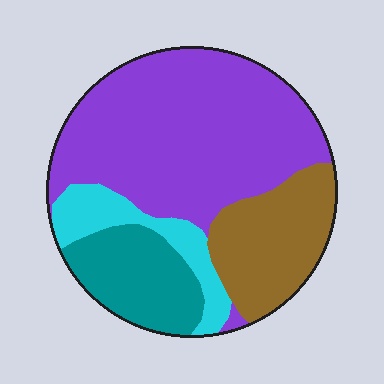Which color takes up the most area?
Purple, at roughly 55%.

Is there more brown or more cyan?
Brown.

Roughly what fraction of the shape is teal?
Teal takes up about one sixth (1/6) of the shape.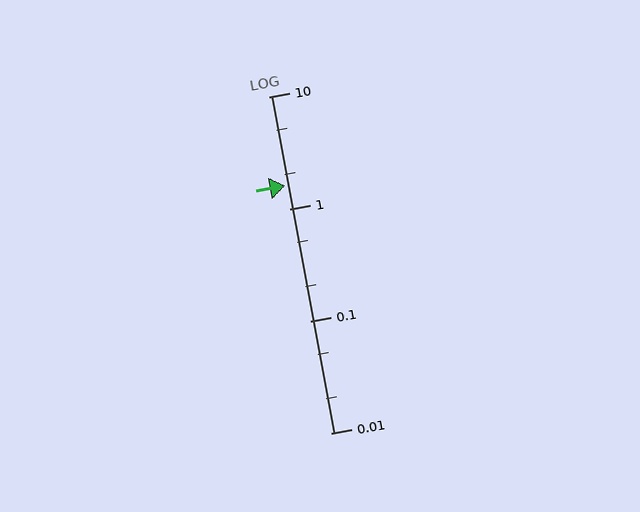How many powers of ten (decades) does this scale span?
The scale spans 3 decades, from 0.01 to 10.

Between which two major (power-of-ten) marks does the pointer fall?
The pointer is between 1 and 10.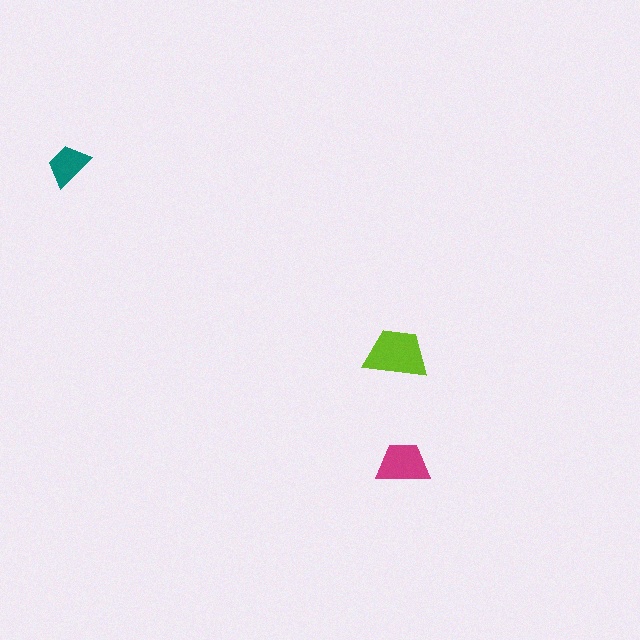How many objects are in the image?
There are 3 objects in the image.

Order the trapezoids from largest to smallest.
the lime one, the magenta one, the teal one.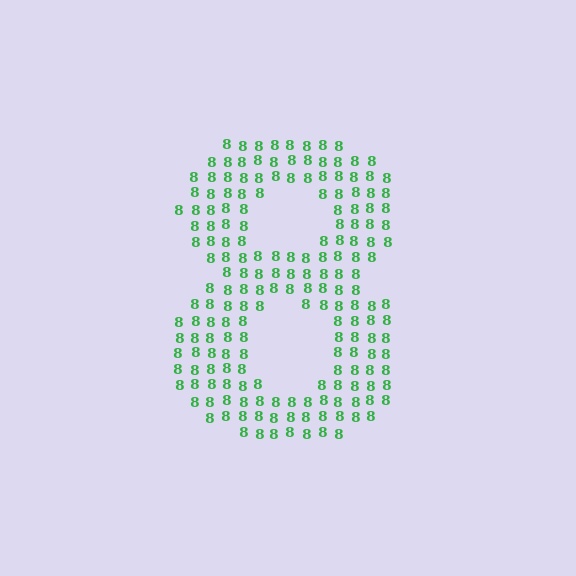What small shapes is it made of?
It is made of small digit 8's.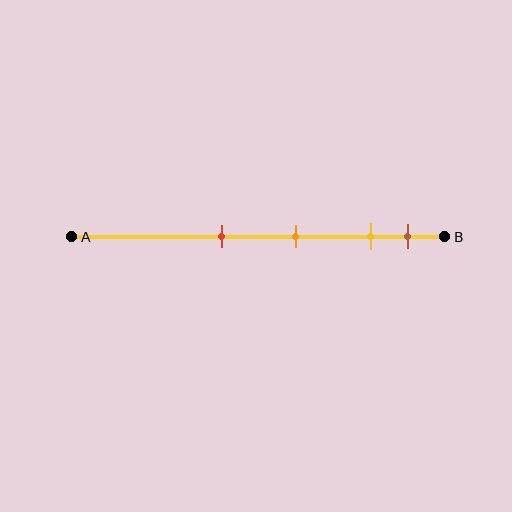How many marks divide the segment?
There are 4 marks dividing the segment.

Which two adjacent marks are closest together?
The yellow and brown marks are the closest adjacent pair.